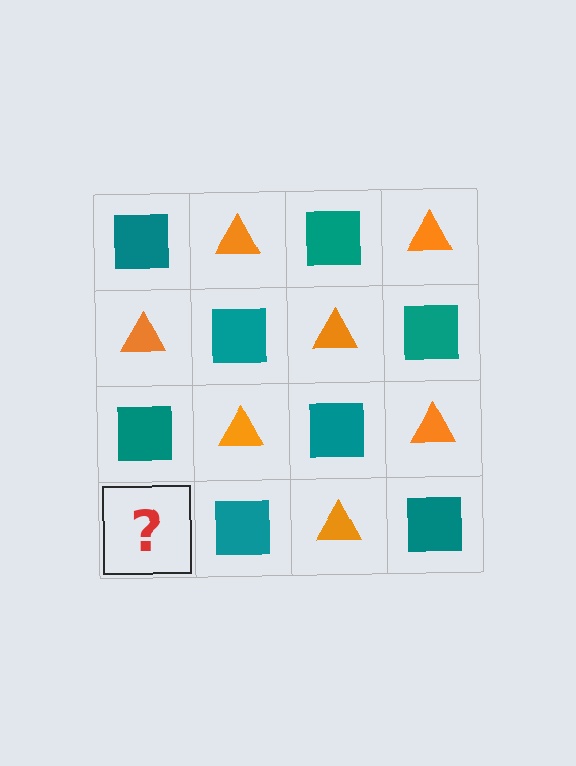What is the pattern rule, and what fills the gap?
The rule is that it alternates teal square and orange triangle in a checkerboard pattern. The gap should be filled with an orange triangle.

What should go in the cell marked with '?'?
The missing cell should contain an orange triangle.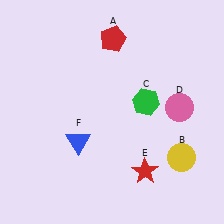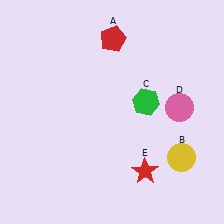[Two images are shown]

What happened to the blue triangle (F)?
The blue triangle (F) was removed in Image 2. It was in the bottom-left area of Image 1.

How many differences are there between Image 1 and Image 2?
There is 1 difference between the two images.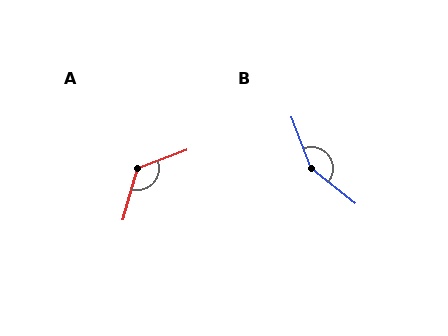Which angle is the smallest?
A, at approximately 126 degrees.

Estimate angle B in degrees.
Approximately 149 degrees.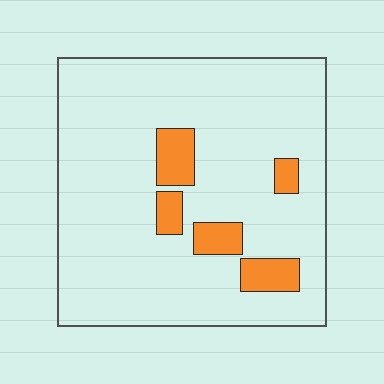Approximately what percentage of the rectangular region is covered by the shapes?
Approximately 10%.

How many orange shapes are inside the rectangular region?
5.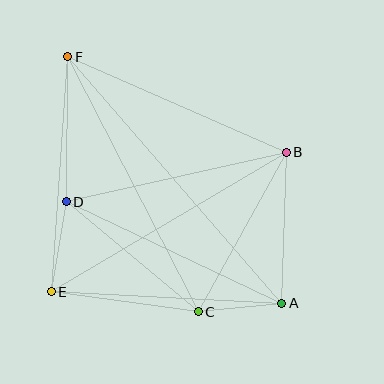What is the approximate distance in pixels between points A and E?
The distance between A and E is approximately 231 pixels.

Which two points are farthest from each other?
Points A and F are farthest from each other.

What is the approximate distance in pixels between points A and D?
The distance between A and D is approximately 238 pixels.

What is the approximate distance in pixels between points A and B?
The distance between A and B is approximately 151 pixels.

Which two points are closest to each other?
Points A and C are closest to each other.